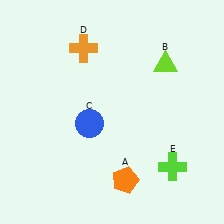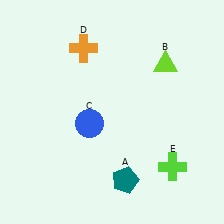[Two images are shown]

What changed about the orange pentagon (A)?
In Image 1, A is orange. In Image 2, it changed to teal.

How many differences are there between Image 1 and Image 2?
There is 1 difference between the two images.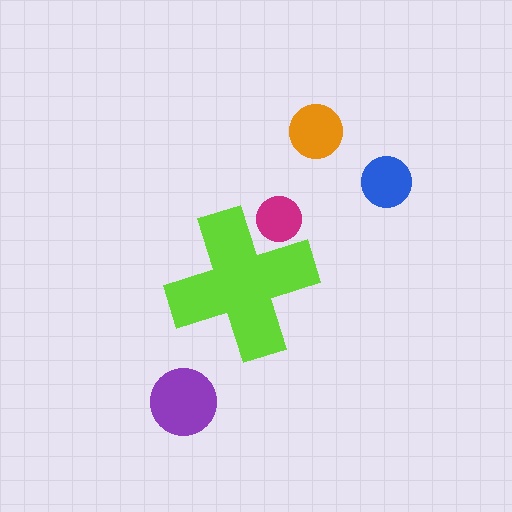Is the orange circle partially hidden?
No, the orange circle is fully visible.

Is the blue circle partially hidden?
No, the blue circle is fully visible.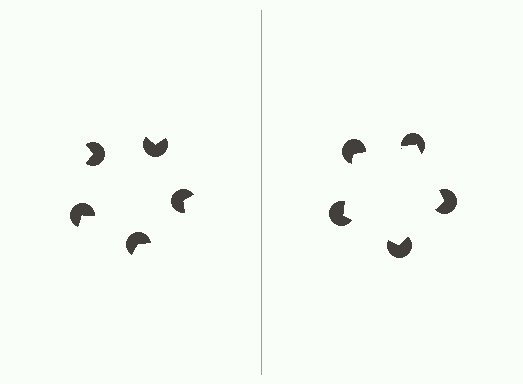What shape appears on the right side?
An illusory pentagon.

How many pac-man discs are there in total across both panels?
10 — 5 on each side.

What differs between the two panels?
The pac-man discs are positioned identically on both sides; only the wedge orientations differ. On the right they align to a pentagon; on the left they are misaligned.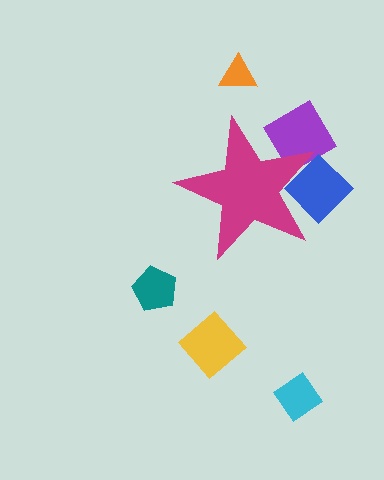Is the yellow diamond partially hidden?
No, the yellow diamond is fully visible.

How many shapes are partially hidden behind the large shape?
2 shapes are partially hidden.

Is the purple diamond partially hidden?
Yes, the purple diamond is partially hidden behind the magenta star.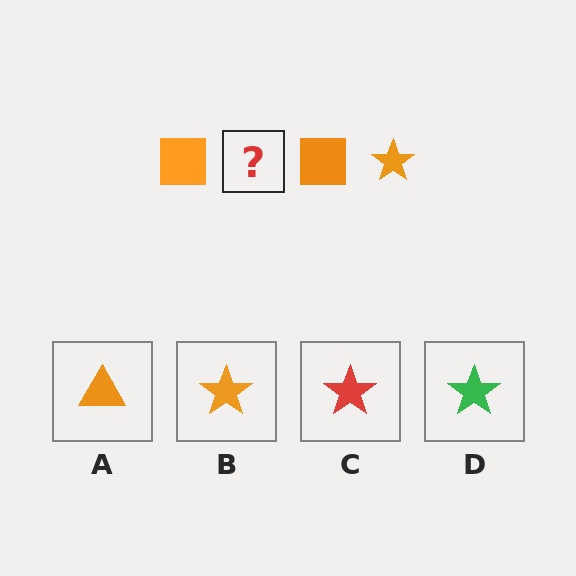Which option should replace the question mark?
Option B.